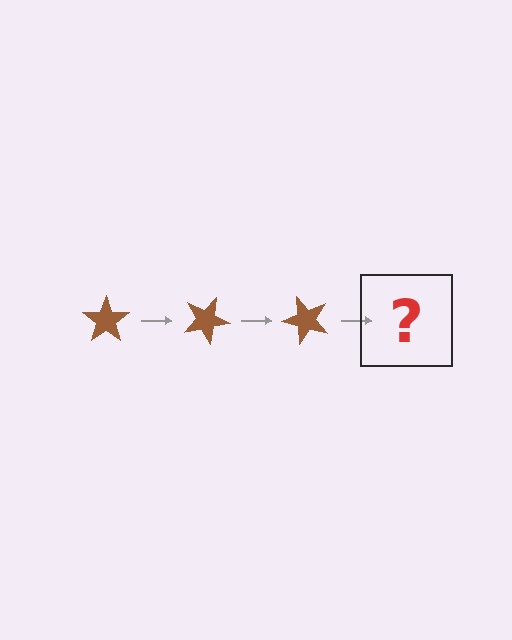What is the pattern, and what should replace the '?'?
The pattern is that the star rotates 25 degrees each step. The '?' should be a brown star rotated 75 degrees.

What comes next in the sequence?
The next element should be a brown star rotated 75 degrees.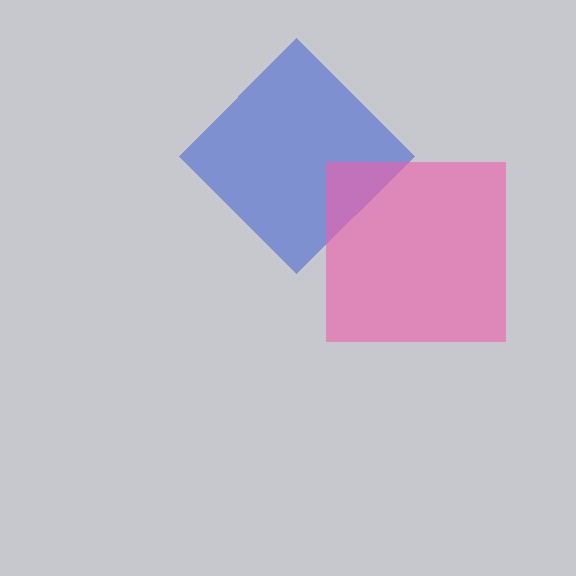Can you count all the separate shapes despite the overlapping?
Yes, there are 2 separate shapes.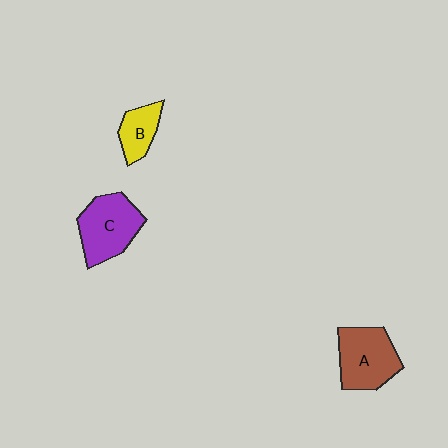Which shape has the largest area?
Shape C (purple).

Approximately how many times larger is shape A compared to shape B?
Approximately 1.8 times.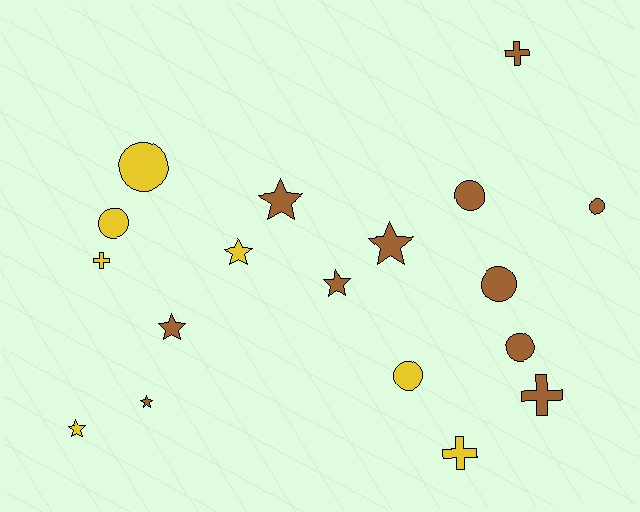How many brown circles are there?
There are 4 brown circles.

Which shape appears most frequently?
Circle, with 7 objects.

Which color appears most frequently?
Brown, with 11 objects.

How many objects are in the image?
There are 18 objects.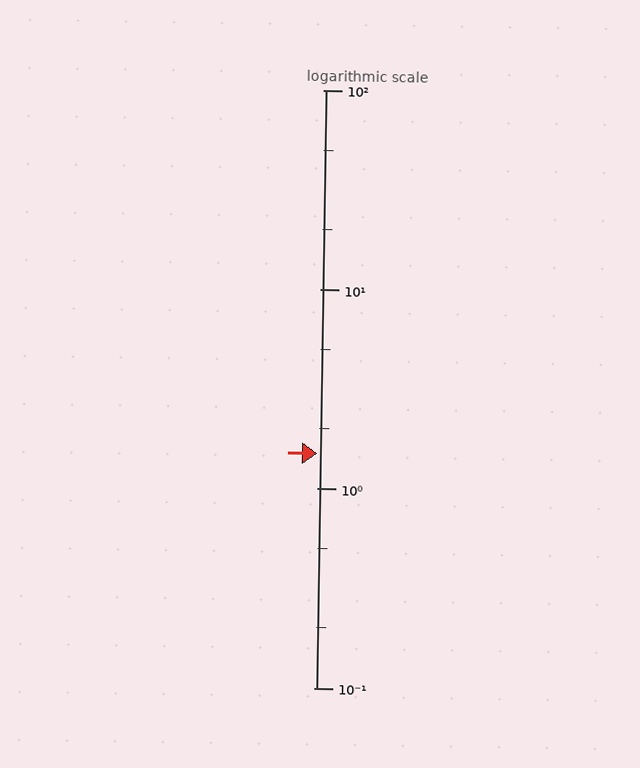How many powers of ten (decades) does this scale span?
The scale spans 3 decades, from 0.1 to 100.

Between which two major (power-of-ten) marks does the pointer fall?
The pointer is between 1 and 10.